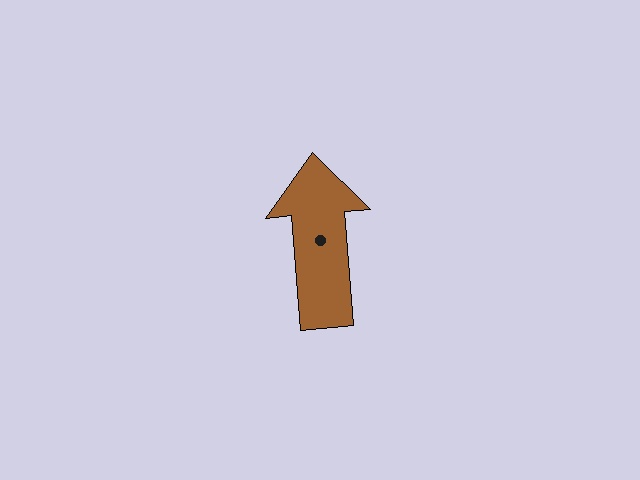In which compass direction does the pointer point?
North.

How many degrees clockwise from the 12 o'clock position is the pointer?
Approximately 355 degrees.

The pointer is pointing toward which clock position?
Roughly 12 o'clock.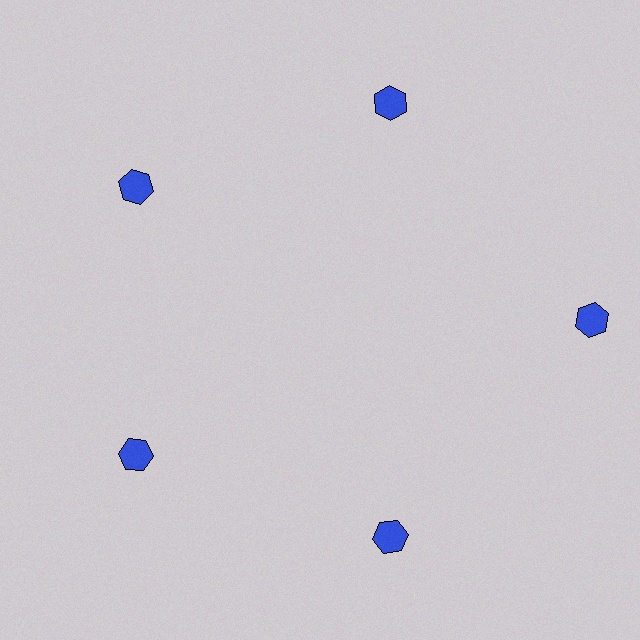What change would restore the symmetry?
The symmetry would be restored by moving it inward, back onto the ring so that all 5 hexagons sit at equal angles and equal distance from the center.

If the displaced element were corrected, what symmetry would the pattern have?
It would have 5-fold rotational symmetry — the pattern would map onto itself every 72 degrees.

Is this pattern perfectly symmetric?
No. The 5 blue hexagons are arranged in a ring, but one element near the 3 o'clock position is pushed outward from the center, breaking the 5-fold rotational symmetry.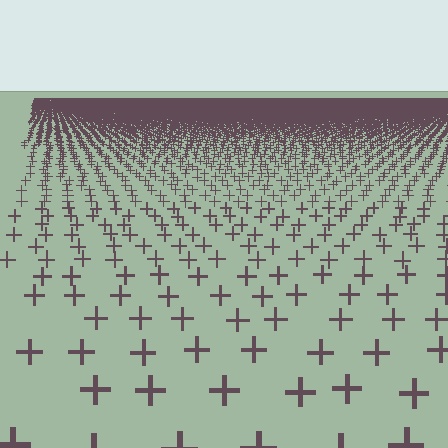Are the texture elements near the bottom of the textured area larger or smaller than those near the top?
Larger. Near the bottom, elements are closer to the viewer and appear at a bigger on-screen size.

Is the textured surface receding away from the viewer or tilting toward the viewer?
The surface is receding away from the viewer. Texture elements get smaller and denser toward the top.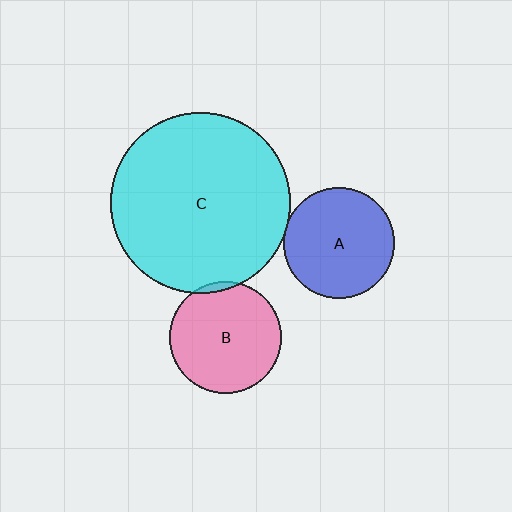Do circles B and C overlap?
Yes.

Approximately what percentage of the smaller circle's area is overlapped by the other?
Approximately 5%.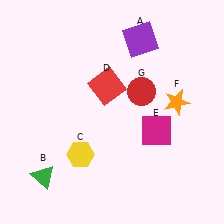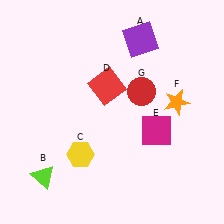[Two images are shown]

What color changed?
The triangle (B) changed from green in Image 1 to lime in Image 2.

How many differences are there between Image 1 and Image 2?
There is 1 difference between the two images.